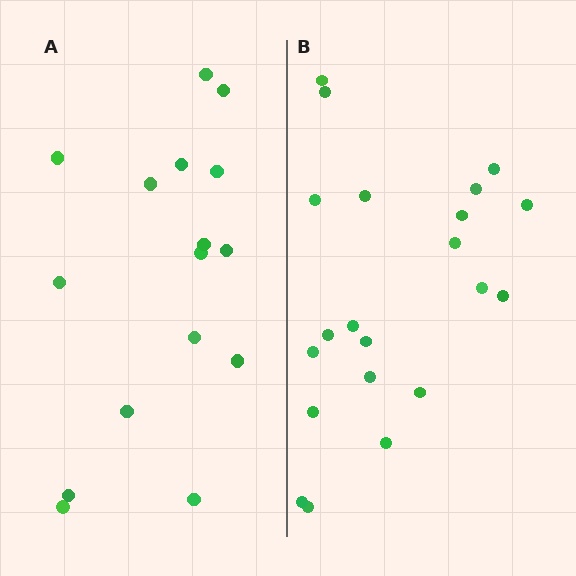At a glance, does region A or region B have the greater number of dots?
Region B (the right region) has more dots.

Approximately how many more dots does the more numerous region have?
Region B has about 5 more dots than region A.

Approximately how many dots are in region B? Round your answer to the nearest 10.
About 20 dots. (The exact count is 21, which rounds to 20.)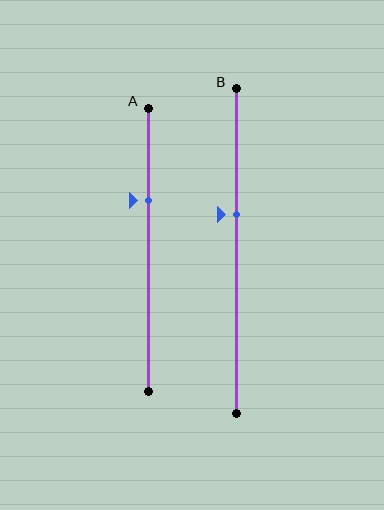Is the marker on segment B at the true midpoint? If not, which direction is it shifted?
No, the marker on segment B is shifted upward by about 11% of the segment length.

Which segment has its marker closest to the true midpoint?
Segment B has its marker closest to the true midpoint.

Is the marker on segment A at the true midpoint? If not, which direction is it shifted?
No, the marker on segment A is shifted upward by about 17% of the segment length.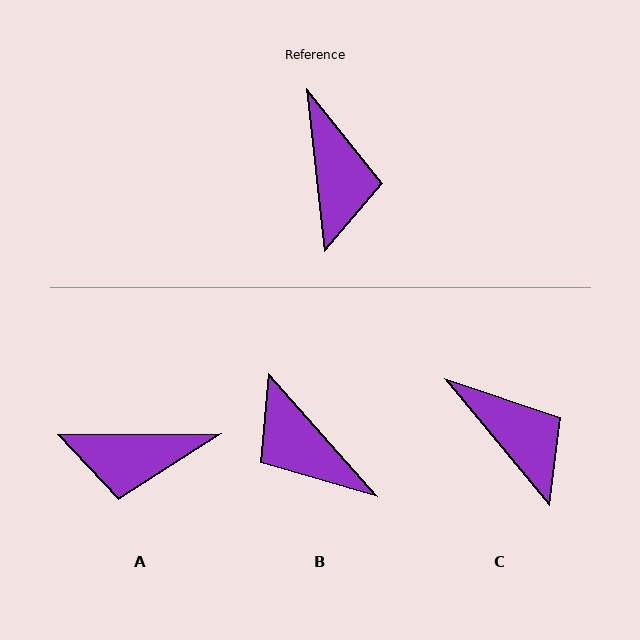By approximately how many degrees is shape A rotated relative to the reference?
Approximately 96 degrees clockwise.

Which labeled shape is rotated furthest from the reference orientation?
B, about 145 degrees away.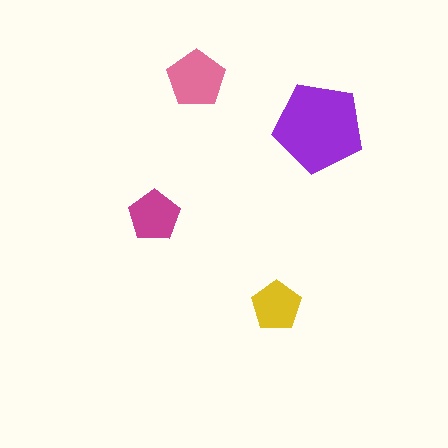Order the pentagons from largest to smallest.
the purple one, the pink one, the magenta one, the yellow one.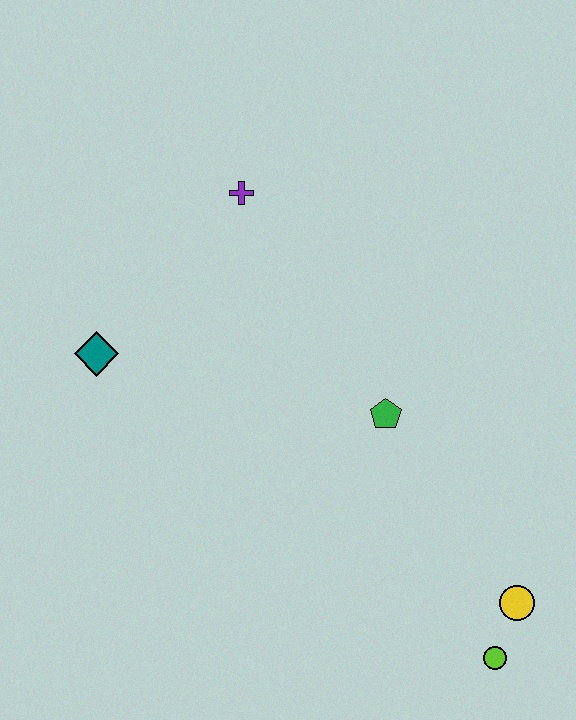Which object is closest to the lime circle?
The yellow circle is closest to the lime circle.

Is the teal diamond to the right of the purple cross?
No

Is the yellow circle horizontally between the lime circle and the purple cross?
No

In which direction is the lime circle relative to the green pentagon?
The lime circle is below the green pentagon.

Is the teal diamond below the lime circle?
No